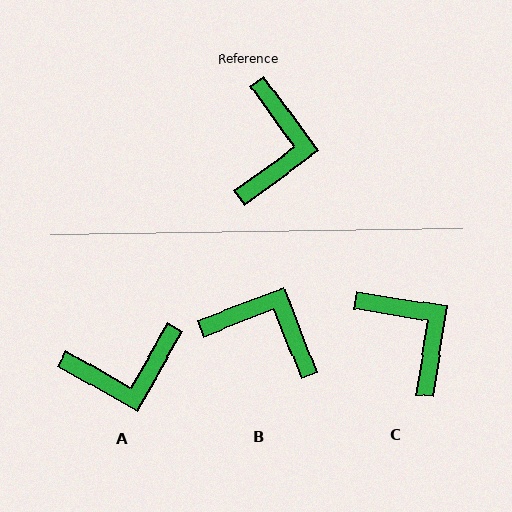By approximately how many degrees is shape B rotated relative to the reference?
Approximately 75 degrees counter-clockwise.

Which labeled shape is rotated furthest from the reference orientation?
B, about 75 degrees away.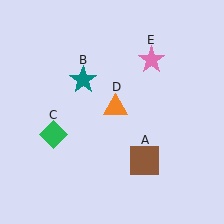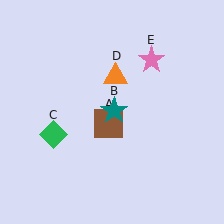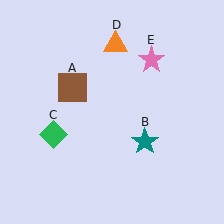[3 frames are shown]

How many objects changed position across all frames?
3 objects changed position: brown square (object A), teal star (object B), orange triangle (object D).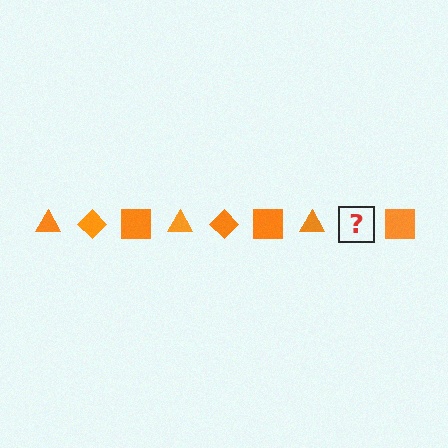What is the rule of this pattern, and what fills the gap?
The rule is that the pattern cycles through triangle, diamond, square shapes in orange. The gap should be filled with an orange diamond.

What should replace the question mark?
The question mark should be replaced with an orange diamond.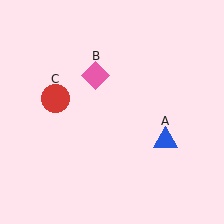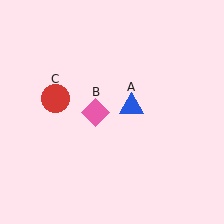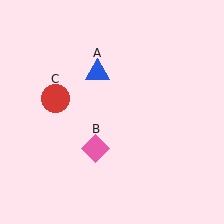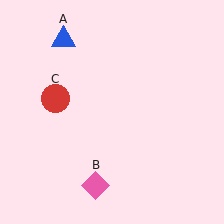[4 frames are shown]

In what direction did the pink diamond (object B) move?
The pink diamond (object B) moved down.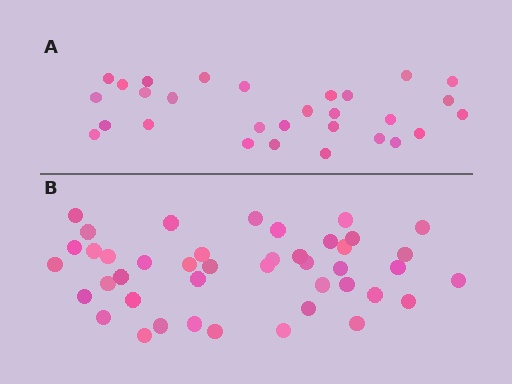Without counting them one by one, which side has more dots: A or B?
Region B (the bottom region) has more dots.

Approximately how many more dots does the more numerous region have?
Region B has approximately 15 more dots than region A.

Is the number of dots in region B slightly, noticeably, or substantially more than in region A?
Region B has substantially more. The ratio is roughly 1.5 to 1.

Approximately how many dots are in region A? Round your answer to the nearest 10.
About 30 dots. (The exact count is 29, which rounds to 30.)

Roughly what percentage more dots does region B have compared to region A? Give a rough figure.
About 50% more.